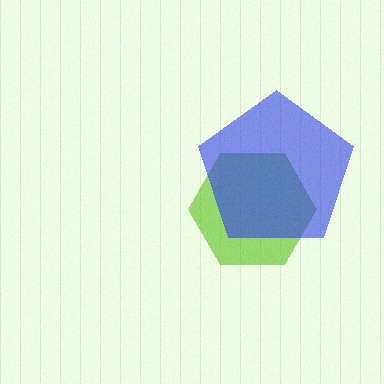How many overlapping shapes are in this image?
There are 2 overlapping shapes in the image.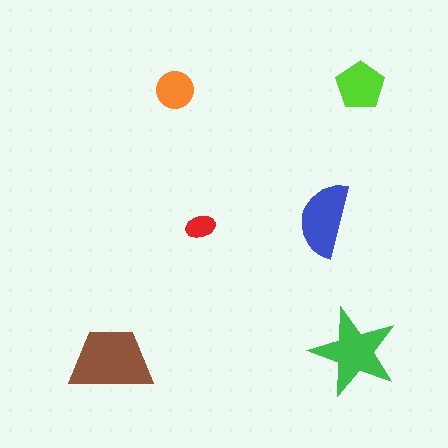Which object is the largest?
The brown trapezoid.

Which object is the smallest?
The red ellipse.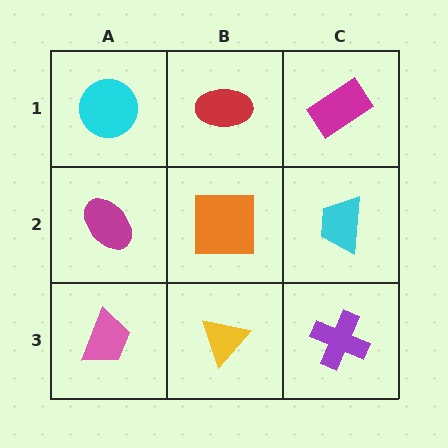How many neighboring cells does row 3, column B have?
3.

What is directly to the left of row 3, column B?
A pink trapezoid.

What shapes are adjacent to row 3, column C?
A cyan trapezoid (row 2, column C), a yellow triangle (row 3, column B).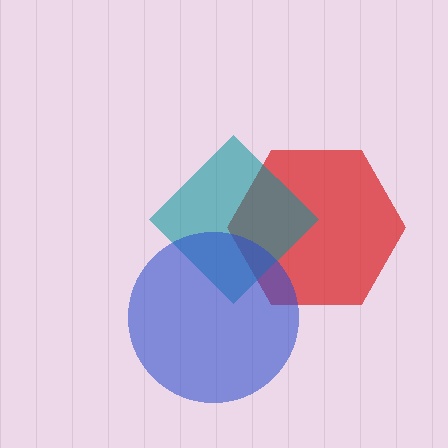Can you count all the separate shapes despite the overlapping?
Yes, there are 3 separate shapes.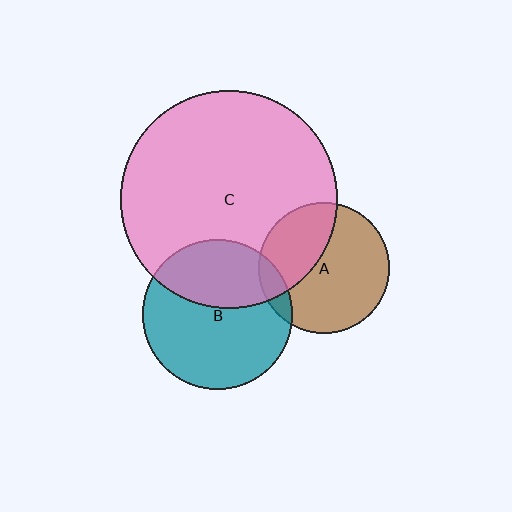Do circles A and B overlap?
Yes.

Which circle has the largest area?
Circle C (pink).